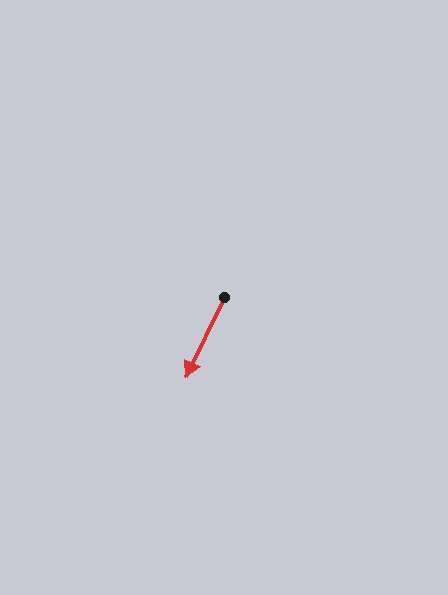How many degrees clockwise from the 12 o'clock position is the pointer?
Approximately 206 degrees.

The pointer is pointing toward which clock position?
Roughly 7 o'clock.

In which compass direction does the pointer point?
Southwest.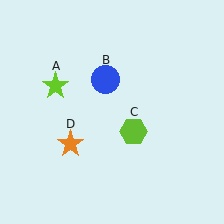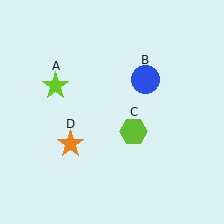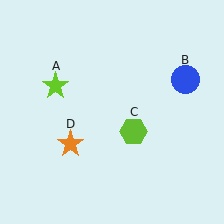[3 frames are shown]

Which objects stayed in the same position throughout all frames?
Lime star (object A) and lime hexagon (object C) and orange star (object D) remained stationary.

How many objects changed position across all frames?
1 object changed position: blue circle (object B).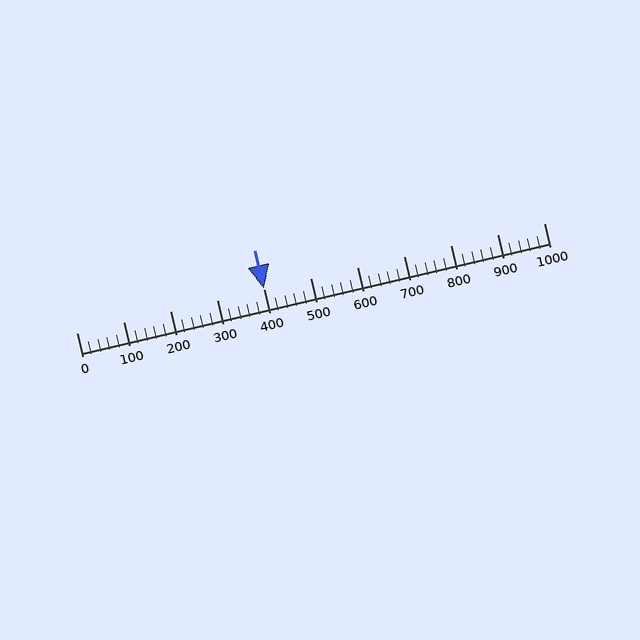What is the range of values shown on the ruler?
The ruler shows values from 0 to 1000.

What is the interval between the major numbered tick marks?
The major tick marks are spaced 100 units apart.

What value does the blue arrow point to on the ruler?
The blue arrow points to approximately 400.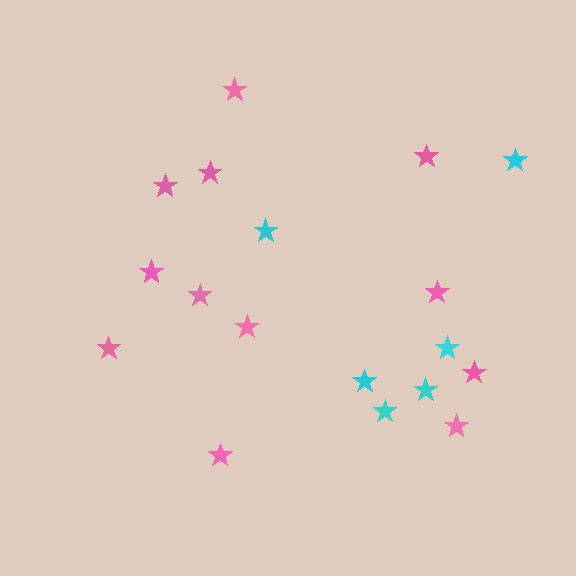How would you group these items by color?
There are 2 groups: one group of pink stars (12) and one group of cyan stars (6).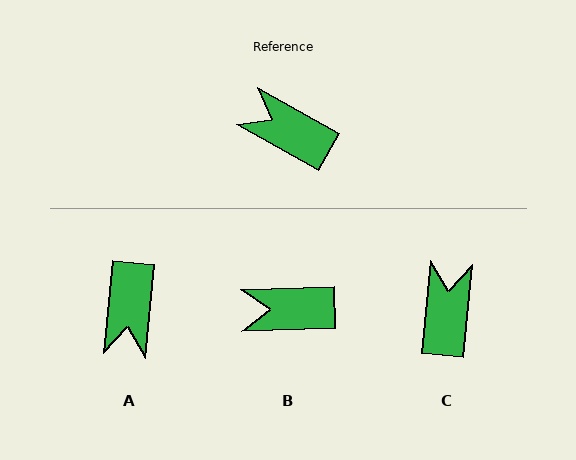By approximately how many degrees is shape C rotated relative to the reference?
Approximately 66 degrees clockwise.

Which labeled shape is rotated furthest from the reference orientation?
A, about 114 degrees away.